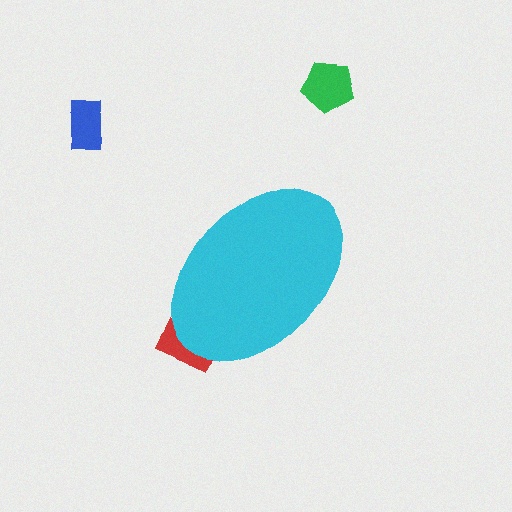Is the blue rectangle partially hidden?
No, the blue rectangle is fully visible.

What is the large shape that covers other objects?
A cyan ellipse.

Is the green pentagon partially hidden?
No, the green pentagon is fully visible.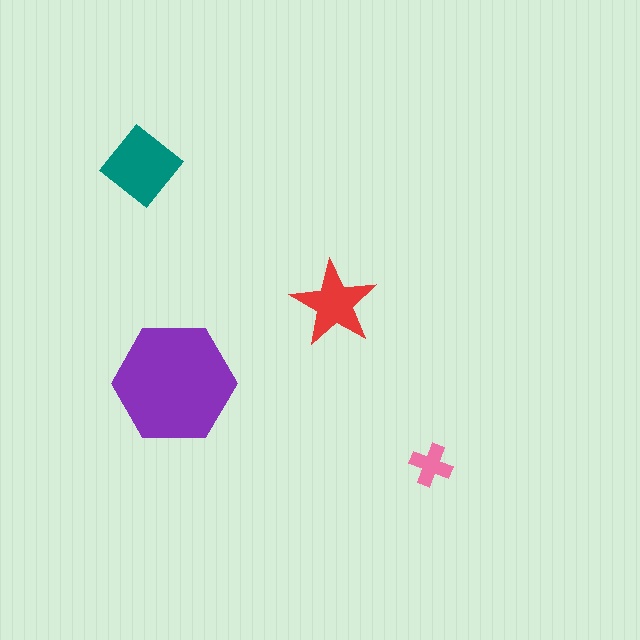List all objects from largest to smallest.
The purple hexagon, the teal diamond, the red star, the pink cross.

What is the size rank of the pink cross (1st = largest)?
4th.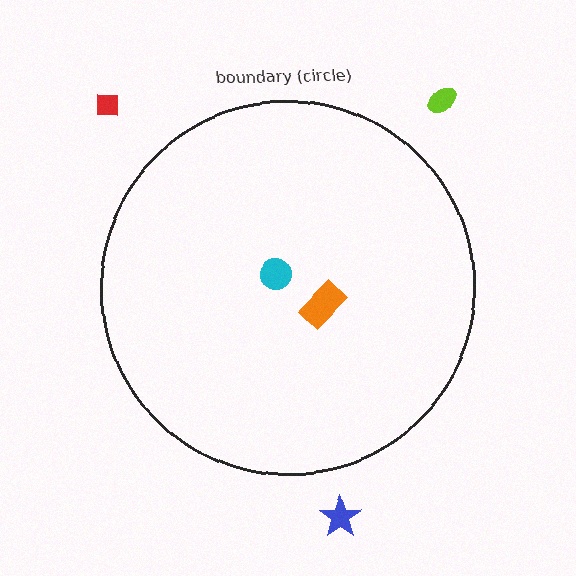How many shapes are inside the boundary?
2 inside, 3 outside.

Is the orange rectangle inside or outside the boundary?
Inside.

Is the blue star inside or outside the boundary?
Outside.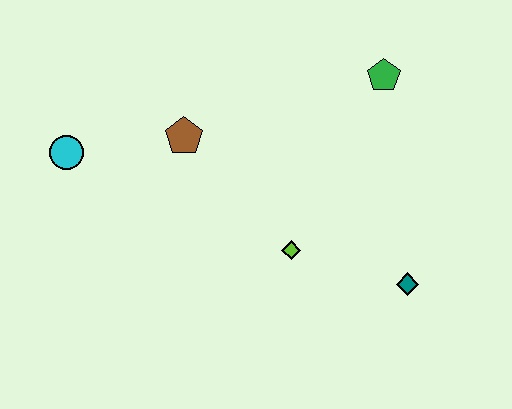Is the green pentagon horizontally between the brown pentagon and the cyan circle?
No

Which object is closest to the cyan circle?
The brown pentagon is closest to the cyan circle.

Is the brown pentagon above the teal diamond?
Yes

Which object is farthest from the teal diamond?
The cyan circle is farthest from the teal diamond.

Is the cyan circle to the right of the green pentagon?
No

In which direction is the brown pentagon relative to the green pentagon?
The brown pentagon is to the left of the green pentagon.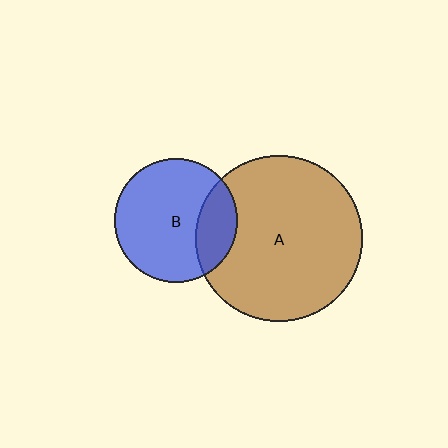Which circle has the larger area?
Circle A (brown).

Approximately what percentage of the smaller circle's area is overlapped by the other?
Approximately 25%.